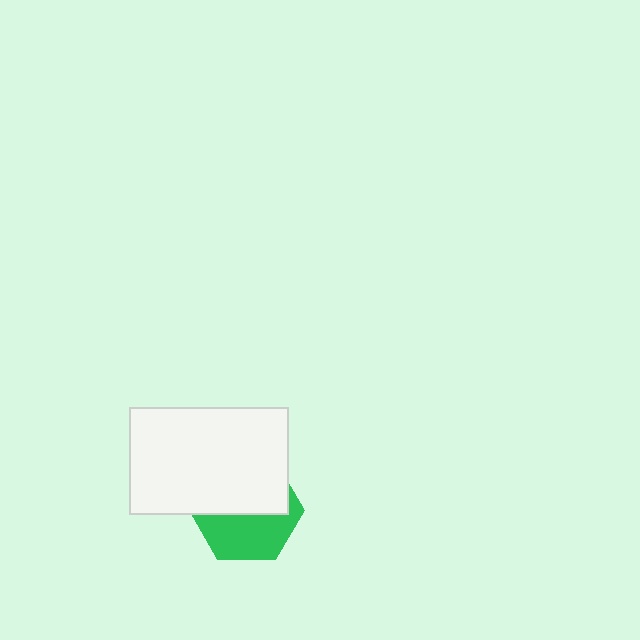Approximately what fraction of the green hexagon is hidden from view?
Roughly 54% of the green hexagon is hidden behind the white rectangle.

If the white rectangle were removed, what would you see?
You would see the complete green hexagon.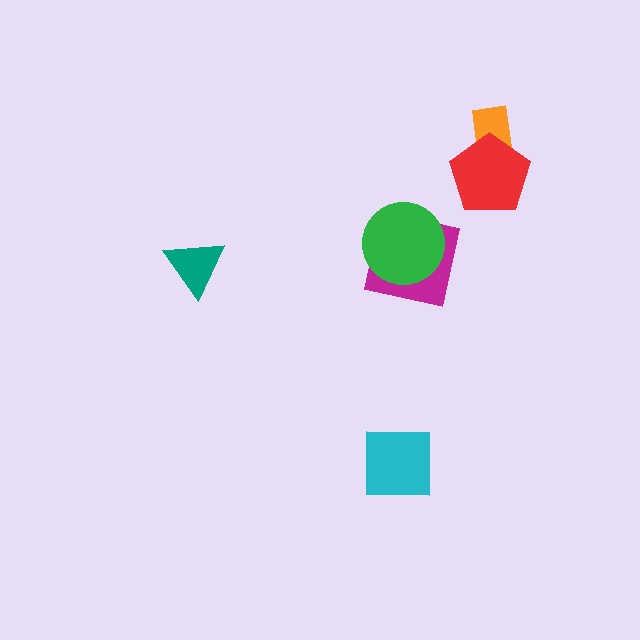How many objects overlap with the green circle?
1 object overlaps with the green circle.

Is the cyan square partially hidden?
No, no other shape covers it.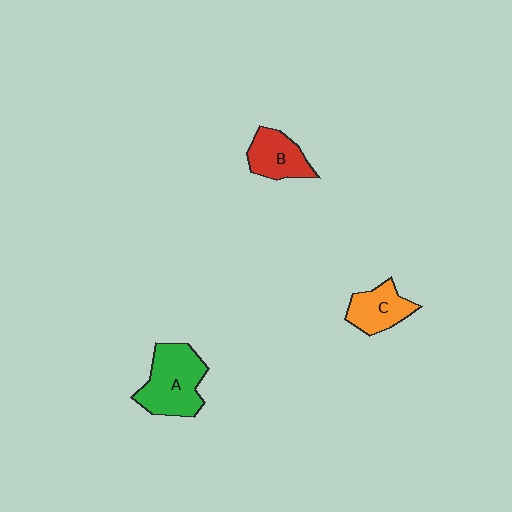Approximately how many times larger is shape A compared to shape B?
Approximately 1.6 times.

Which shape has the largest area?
Shape A (green).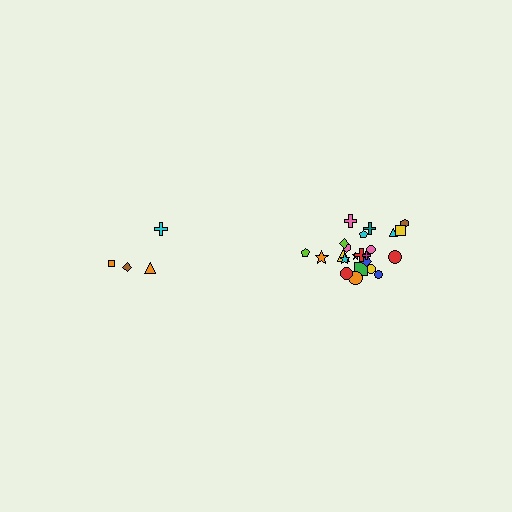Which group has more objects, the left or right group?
The right group.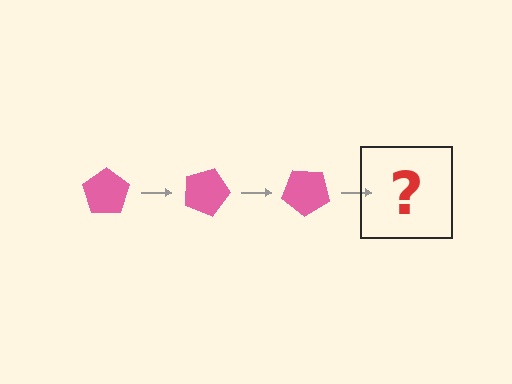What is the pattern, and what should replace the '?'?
The pattern is that the pentagon rotates 20 degrees each step. The '?' should be a pink pentagon rotated 60 degrees.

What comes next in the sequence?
The next element should be a pink pentagon rotated 60 degrees.